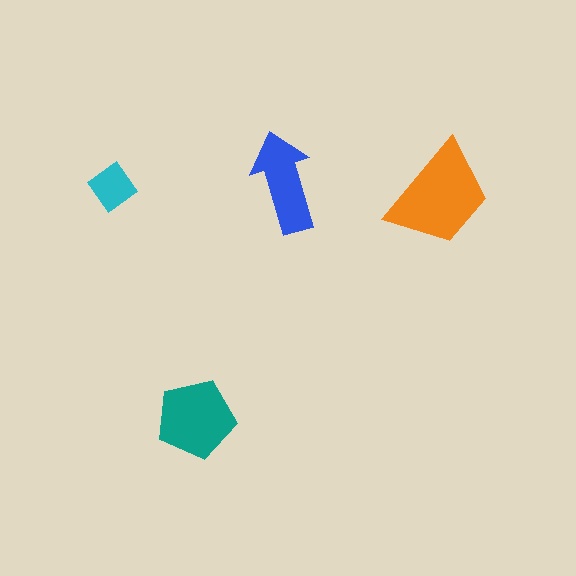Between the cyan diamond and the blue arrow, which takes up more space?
The blue arrow.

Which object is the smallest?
The cyan diamond.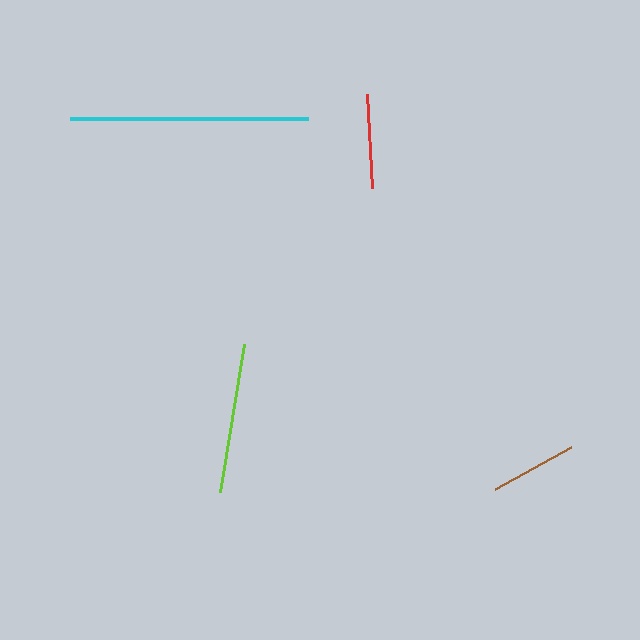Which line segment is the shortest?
The brown line is the shortest at approximately 87 pixels.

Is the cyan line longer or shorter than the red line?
The cyan line is longer than the red line.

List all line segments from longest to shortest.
From longest to shortest: cyan, lime, red, brown.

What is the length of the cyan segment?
The cyan segment is approximately 238 pixels long.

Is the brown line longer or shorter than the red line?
The red line is longer than the brown line.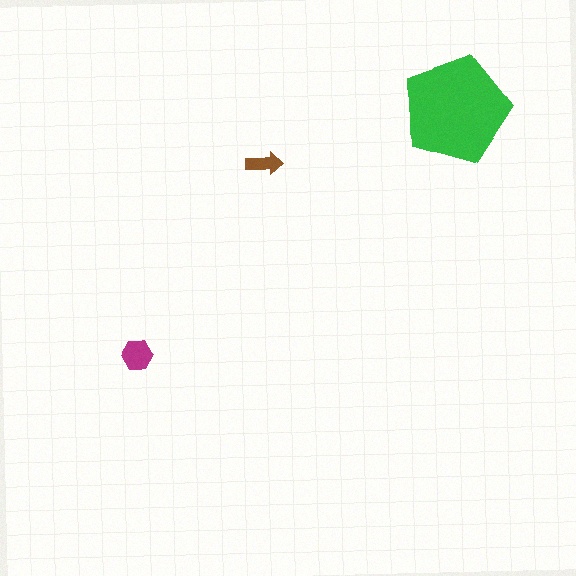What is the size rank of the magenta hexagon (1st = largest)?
2nd.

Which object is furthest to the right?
The green pentagon is rightmost.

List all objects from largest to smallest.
The green pentagon, the magenta hexagon, the brown arrow.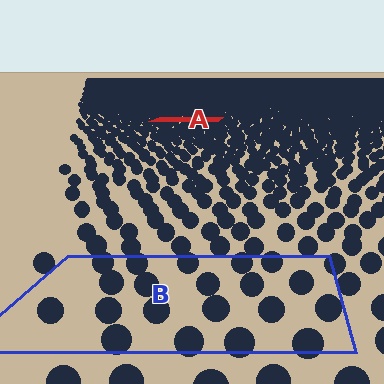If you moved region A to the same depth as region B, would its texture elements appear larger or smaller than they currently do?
They would appear larger. At a closer depth, the same texture elements are projected at a bigger on-screen size.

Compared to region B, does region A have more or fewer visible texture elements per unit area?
Region A has more texture elements per unit area — they are packed more densely because it is farther away.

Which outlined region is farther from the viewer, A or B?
Region A is farther from the viewer — the texture elements inside it appear smaller and more densely packed.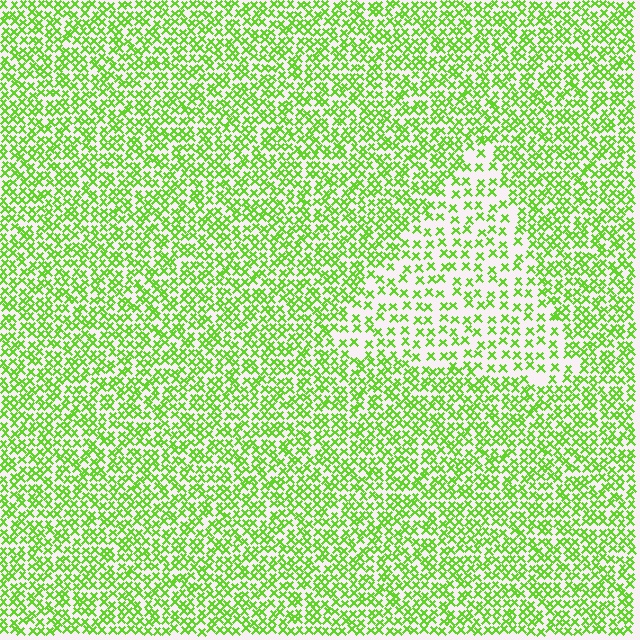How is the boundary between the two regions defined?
The boundary is defined by a change in element density (approximately 1.9x ratio). All elements are the same color, size, and shape.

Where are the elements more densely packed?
The elements are more densely packed outside the triangle boundary.